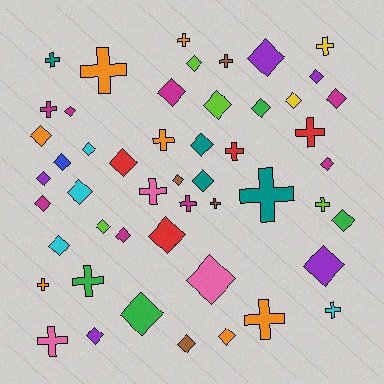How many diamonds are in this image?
There are 31 diamonds.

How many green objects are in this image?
There are 4 green objects.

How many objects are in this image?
There are 50 objects.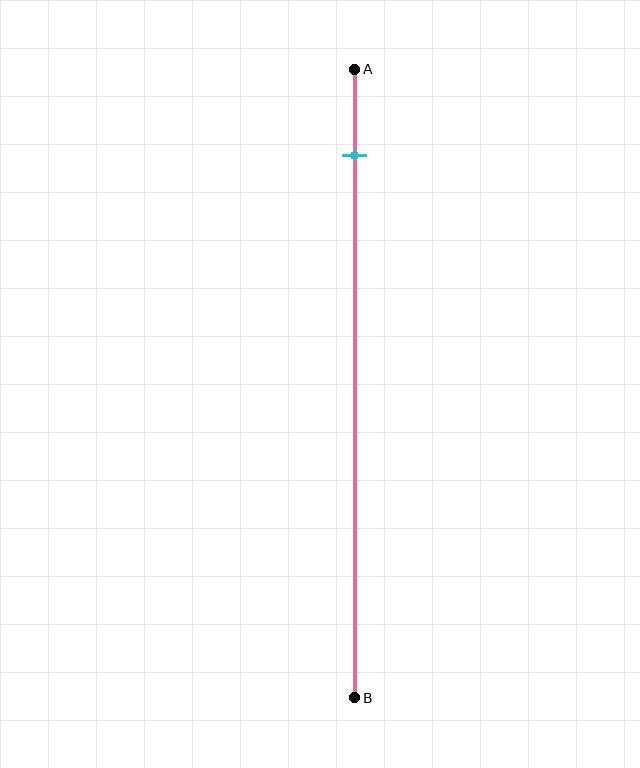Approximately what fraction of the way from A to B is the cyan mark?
The cyan mark is approximately 15% of the way from A to B.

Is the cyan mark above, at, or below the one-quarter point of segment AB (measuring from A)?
The cyan mark is above the one-quarter point of segment AB.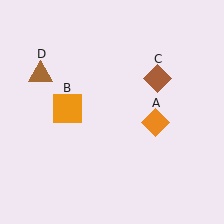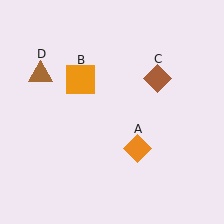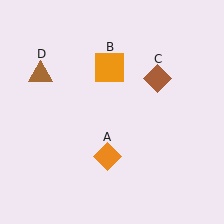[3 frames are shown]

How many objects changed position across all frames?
2 objects changed position: orange diamond (object A), orange square (object B).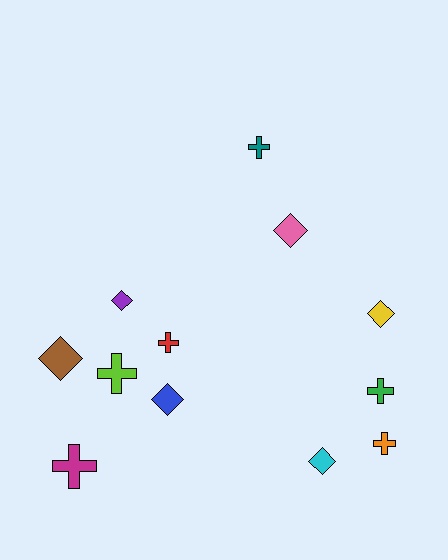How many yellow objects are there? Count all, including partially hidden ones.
There is 1 yellow object.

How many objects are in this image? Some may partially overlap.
There are 12 objects.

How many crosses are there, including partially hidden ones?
There are 6 crosses.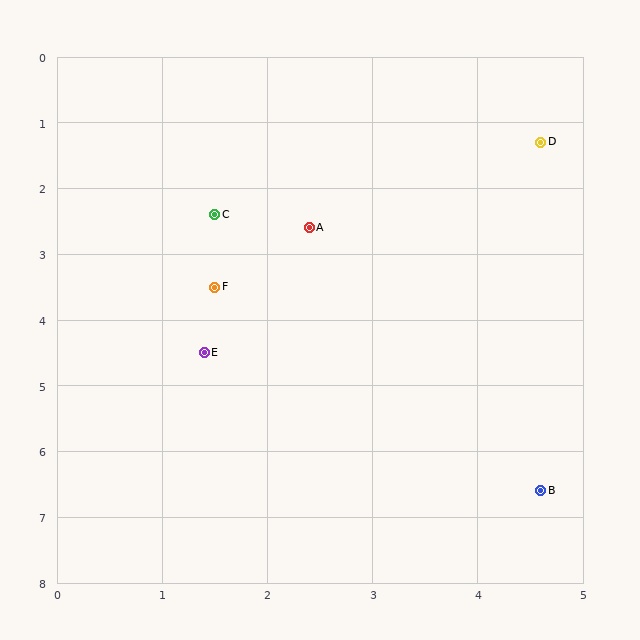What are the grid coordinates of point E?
Point E is at approximately (1.4, 4.5).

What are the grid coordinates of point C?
Point C is at approximately (1.5, 2.4).